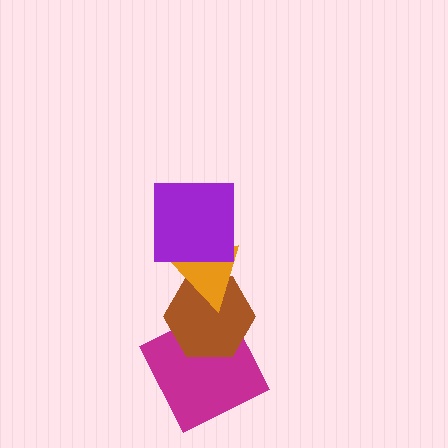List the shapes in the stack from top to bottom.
From top to bottom: the purple square, the orange triangle, the brown hexagon, the magenta square.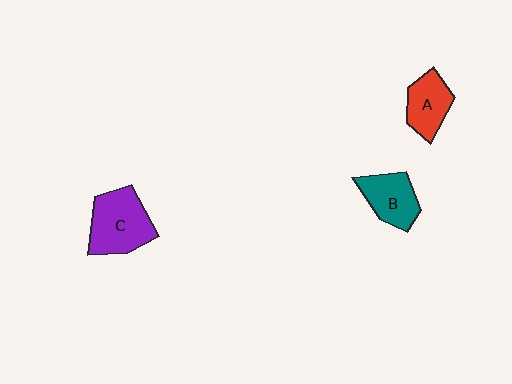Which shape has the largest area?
Shape C (purple).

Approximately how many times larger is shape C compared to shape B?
Approximately 1.4 times.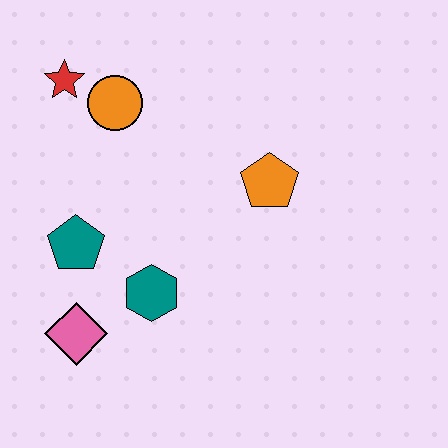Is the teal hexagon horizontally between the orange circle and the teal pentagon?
No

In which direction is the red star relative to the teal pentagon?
The red star is above the teal pentagon.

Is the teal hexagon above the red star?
No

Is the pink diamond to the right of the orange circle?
No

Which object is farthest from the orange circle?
The pink diamond is farthest from the orange circle.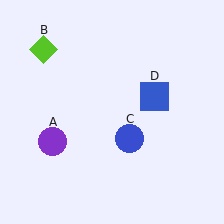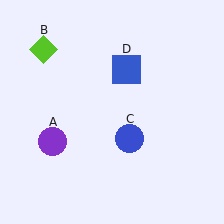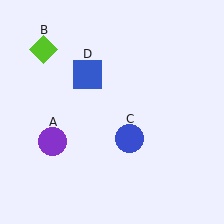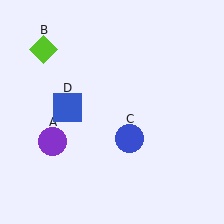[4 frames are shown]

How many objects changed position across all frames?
1 object changed position: blue square (object D).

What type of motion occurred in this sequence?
The blue square (object D) rotated counterclockwise around the center of the scene.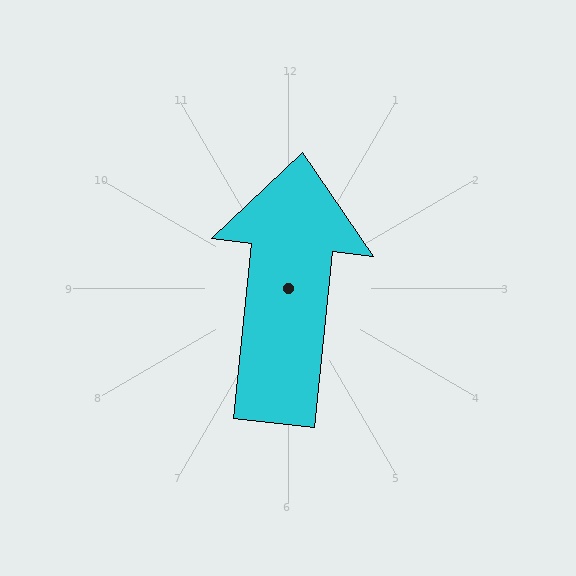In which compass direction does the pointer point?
North.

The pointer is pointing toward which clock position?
Roughly 12 o'clock.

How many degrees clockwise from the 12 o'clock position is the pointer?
Approximately 6 degrees.